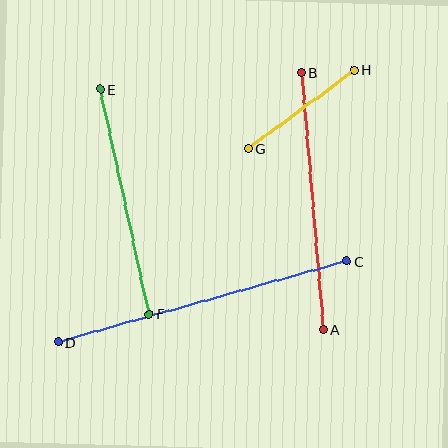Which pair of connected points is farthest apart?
Points C and D are farthest apart.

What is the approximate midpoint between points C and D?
The midpoint is at approximately (202, 302) pixels.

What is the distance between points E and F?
The distance is approximately 230 pixels.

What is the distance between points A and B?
The distance is approximately 257 pixels.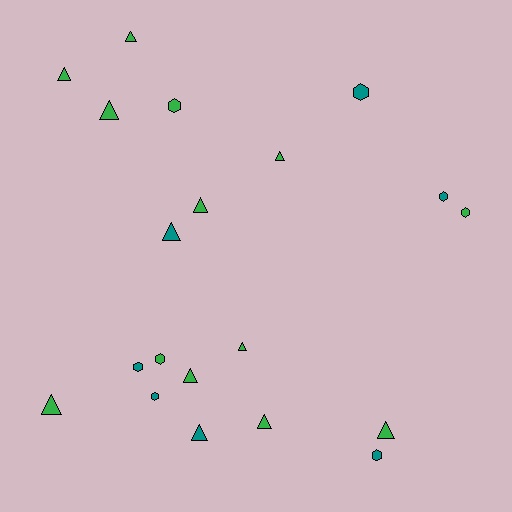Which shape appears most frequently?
Triangle, with 12 objects.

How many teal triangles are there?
There are 2 teal triangles.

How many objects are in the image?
There are 20 objects.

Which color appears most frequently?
Green, with 13 objects.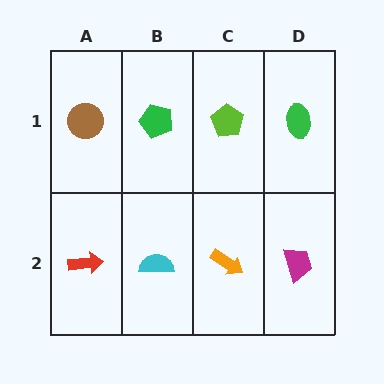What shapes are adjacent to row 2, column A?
A brown circle (row 1, column A), a cyan semicircle (row 2, column B).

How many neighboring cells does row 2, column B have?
3.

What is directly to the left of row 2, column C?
A cyan semicircle.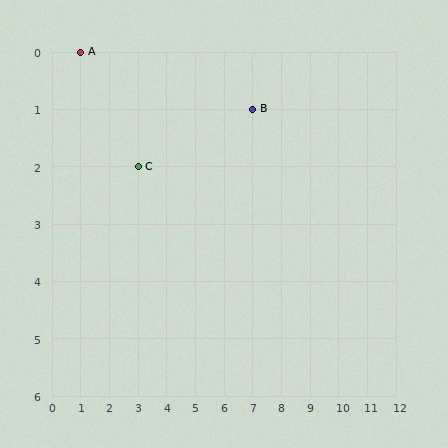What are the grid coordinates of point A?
Point A is at grid coordinates (1, 0).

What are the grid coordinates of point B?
Point B is at grid coordinates (7, 1).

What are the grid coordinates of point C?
Point C is at grid coordinates (3, 2).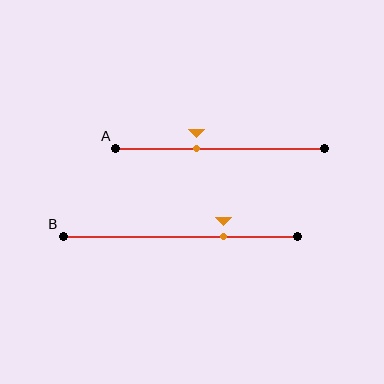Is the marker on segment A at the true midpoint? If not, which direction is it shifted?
No, the marker on segment A is shifted to the left by about 11% of the segment length.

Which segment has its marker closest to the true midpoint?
Segment A has its marker closest to the true midpoint.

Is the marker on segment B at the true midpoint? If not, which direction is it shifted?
No, the marker on segment B is shifted to the right by about 18% of the segment length.